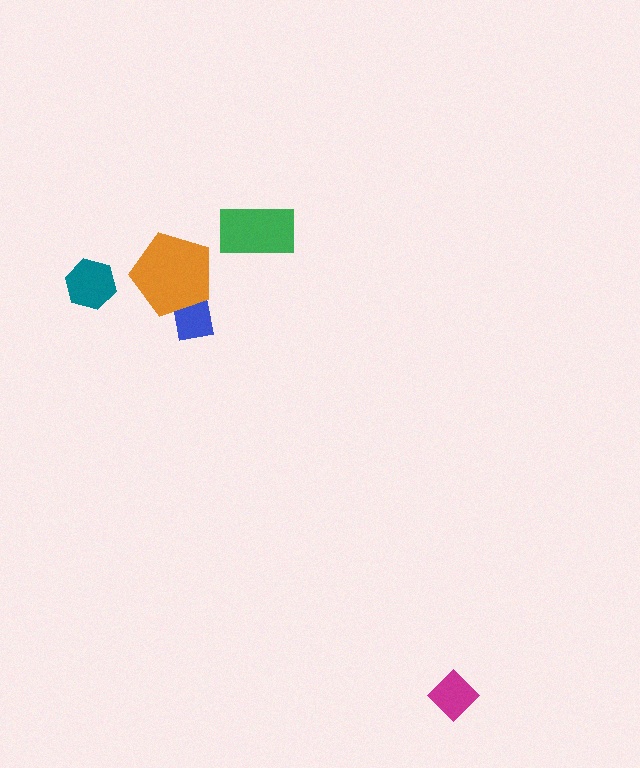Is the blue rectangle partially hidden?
Yes, it is partially covered by another shape.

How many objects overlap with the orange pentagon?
1 object overlaps with the orange pentagon.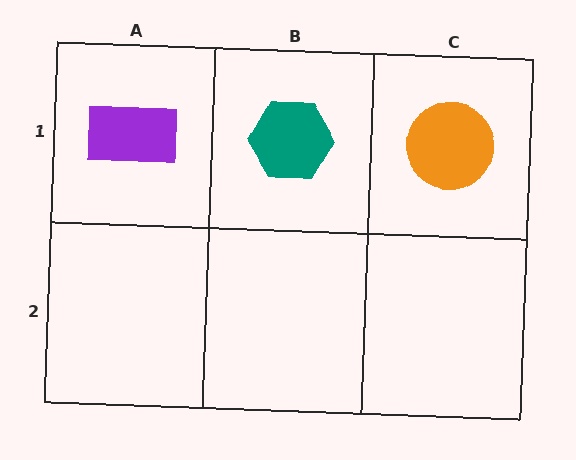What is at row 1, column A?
A purple rectangle.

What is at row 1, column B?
A teal hexagon.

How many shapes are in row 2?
0 shapes.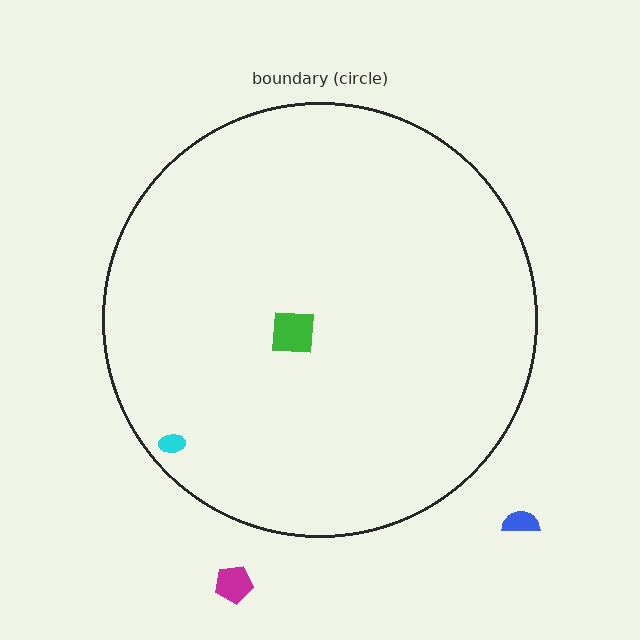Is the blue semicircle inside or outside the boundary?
Outside.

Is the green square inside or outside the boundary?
Inside.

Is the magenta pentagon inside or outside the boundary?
Outside.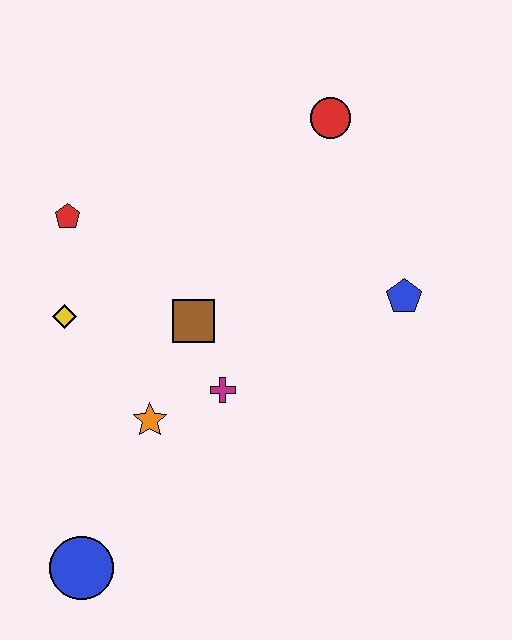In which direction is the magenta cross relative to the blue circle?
The magenta cross is above the blue circle.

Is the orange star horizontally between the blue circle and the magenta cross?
Yes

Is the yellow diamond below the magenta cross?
No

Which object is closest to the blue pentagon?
The red circle is closest to the blue pentagon.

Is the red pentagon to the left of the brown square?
Yes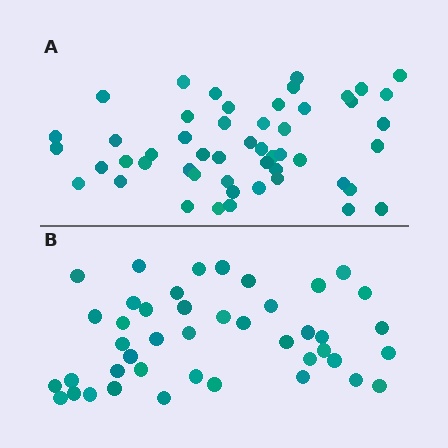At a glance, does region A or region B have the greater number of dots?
Region A (the top region) has more dots.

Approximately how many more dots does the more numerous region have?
Region A has roughly 8 or so more dots than region B.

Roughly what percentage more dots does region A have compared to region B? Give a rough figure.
About 20% more.